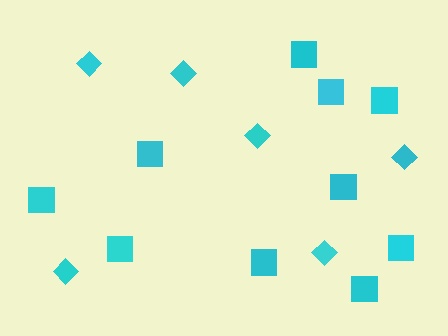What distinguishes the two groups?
There are 2 groups: one group of diamonds (6) and one group of squares (10).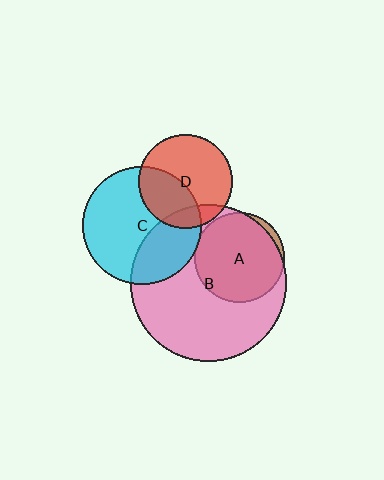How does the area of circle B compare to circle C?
Approximately 1.7 times.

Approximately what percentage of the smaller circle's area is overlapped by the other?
Approximately 5%.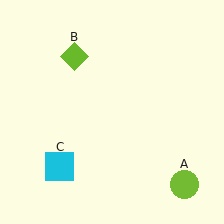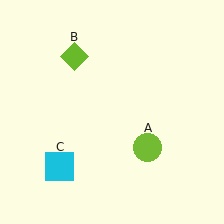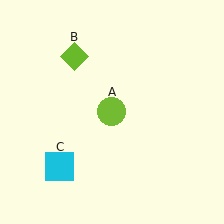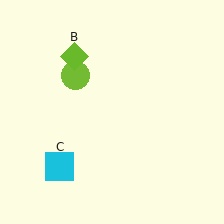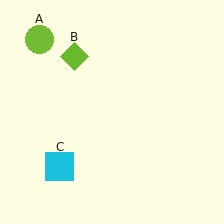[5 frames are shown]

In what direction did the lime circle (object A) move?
The lime circle (object A) moved up and to the left.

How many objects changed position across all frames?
1 object changed position: lime circle (object A).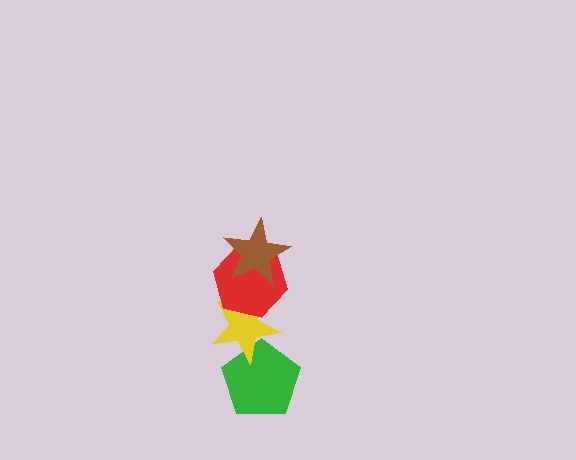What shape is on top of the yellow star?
The red hexagon is on top of the yellow star.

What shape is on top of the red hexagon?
The brown star is on top of the red hexagon.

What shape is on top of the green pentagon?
The yellow star is on top of the green pentagon.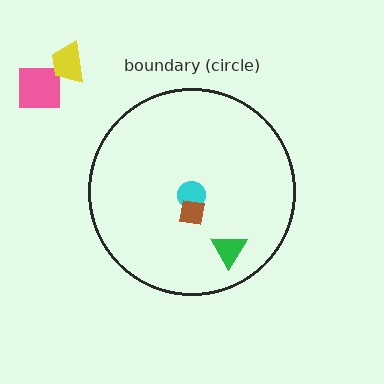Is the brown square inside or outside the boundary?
Inside.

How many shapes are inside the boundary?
3 inside, 2 outside.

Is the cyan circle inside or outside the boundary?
Inside.